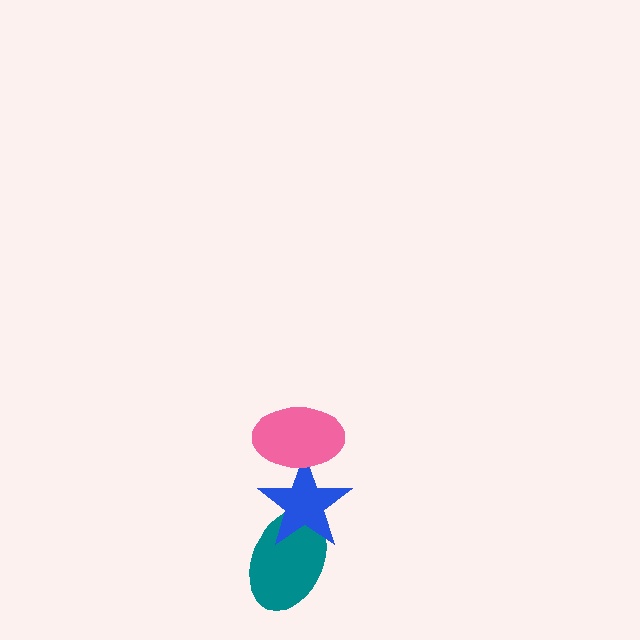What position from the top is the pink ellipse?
The pink ellipse is 1st from the top.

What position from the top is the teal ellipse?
The teal ellipse is 3rd from the top.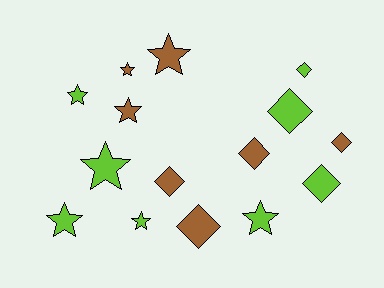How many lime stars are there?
There are 5 lime stars.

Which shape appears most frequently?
Star, with 8 objects.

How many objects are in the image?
There are 15 objects.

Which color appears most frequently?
Lime, with 8 objects.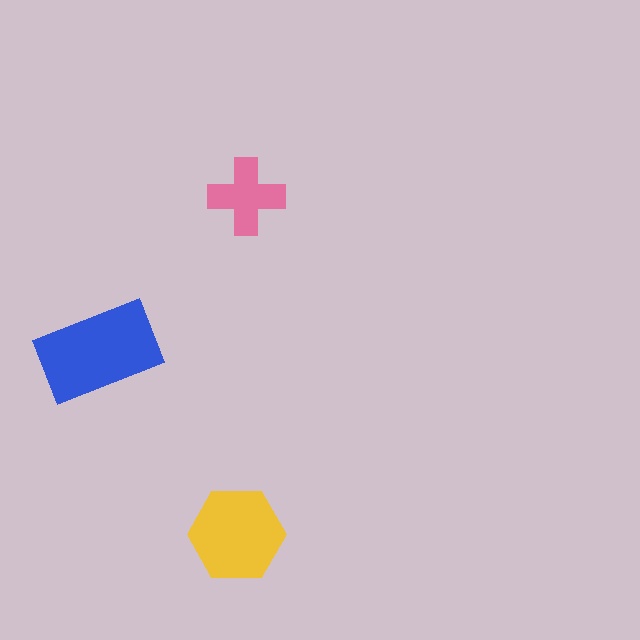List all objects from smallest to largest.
The pink cross, the yellow hexagon, the blue rectangle.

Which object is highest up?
The pink cross is topmost.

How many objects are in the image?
There are 3 objects in the image.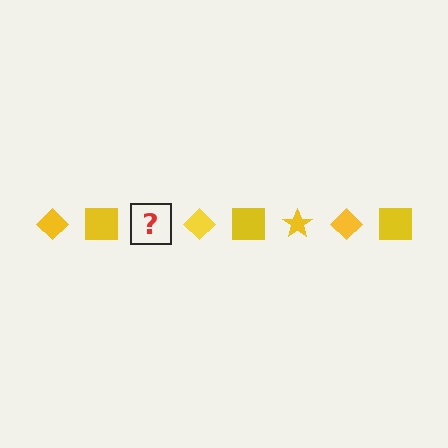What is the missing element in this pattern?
The missing element is a yellow star.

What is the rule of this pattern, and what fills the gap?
The rule is that the pattern cycles through diamond, square, star shapes in yellow. The gap should be filled with a yellow star.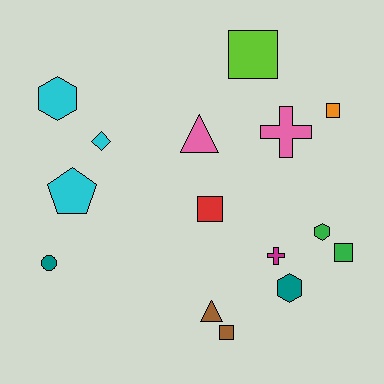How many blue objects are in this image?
There are no blue objects.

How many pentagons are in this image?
There is 1 pentagon.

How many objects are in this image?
There are 15 objects.